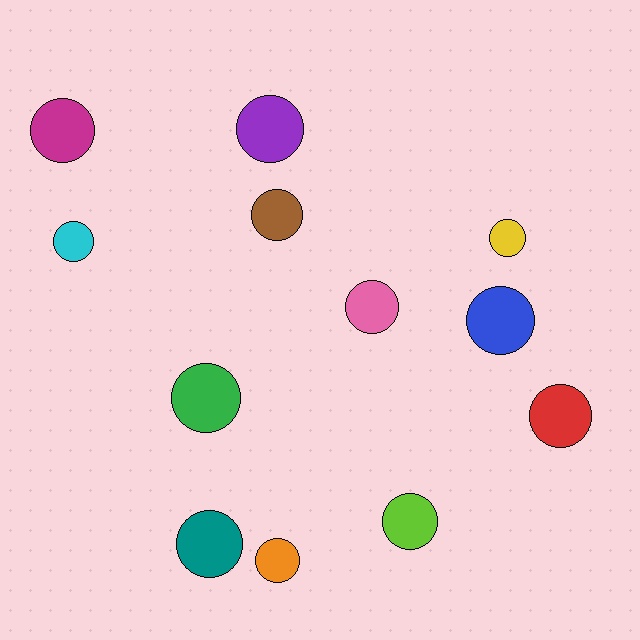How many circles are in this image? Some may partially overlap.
There are 12 circles.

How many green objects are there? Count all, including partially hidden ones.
There is 1 green object.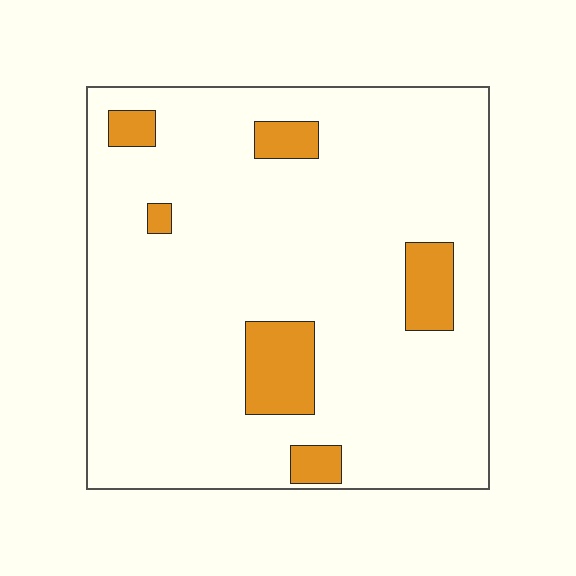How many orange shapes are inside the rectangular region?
6.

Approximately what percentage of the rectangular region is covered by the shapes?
Approximately 10%.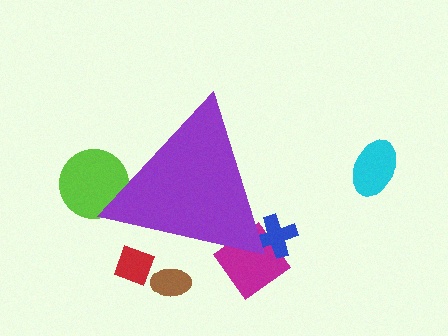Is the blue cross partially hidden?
Yes, the blue cross is partially hidden behind the purple triangle.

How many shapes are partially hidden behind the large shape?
5 shapes are partially hidden.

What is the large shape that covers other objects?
A purple triangle.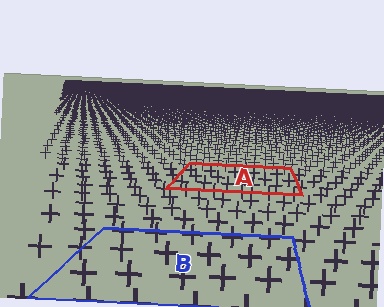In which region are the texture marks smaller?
The texture marks are smaller in region A, because it is farther away.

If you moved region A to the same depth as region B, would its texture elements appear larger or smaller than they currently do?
They would appear larger. At a closer depth, the same texture elements are projected at a bigger on-screen size.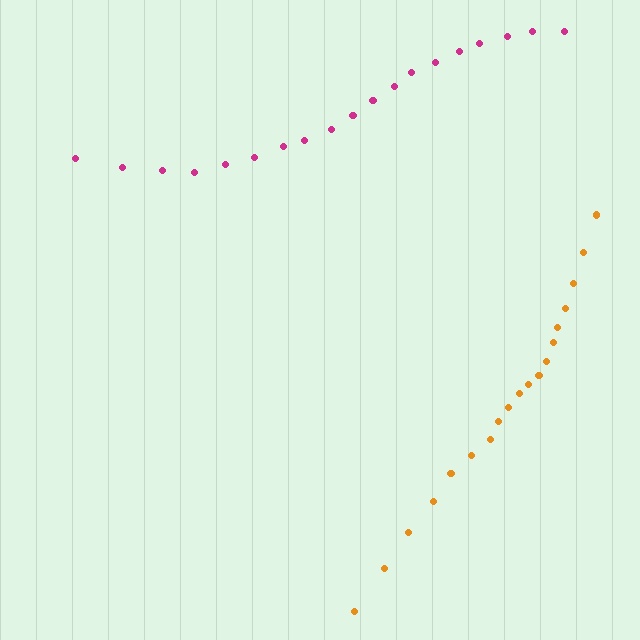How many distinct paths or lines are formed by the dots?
There are 2 distinct paths.